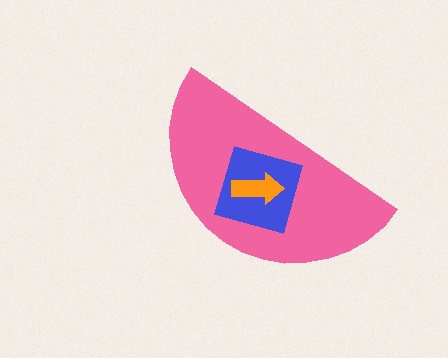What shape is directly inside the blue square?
The orange arrow.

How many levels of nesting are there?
3.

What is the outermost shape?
The pink semicircle.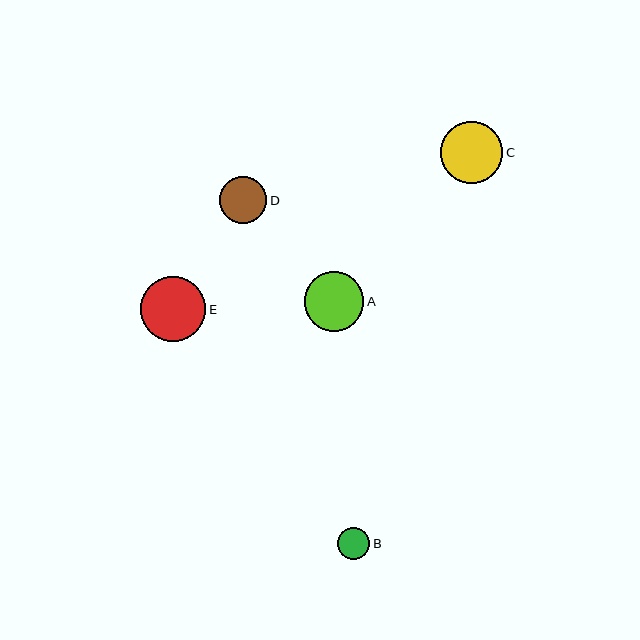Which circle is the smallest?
Circle B is the smallest with a size of approximately 32 pixels.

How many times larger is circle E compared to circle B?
Circle E is approximately 2.0 times the size of circle B.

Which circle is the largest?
Circle E is the largest with a size of approximately 65 pixels.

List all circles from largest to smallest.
From largest to smallest: E, C, A, D, B.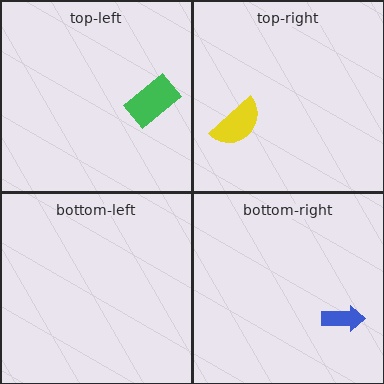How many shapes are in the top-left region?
1.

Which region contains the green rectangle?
The top-left region.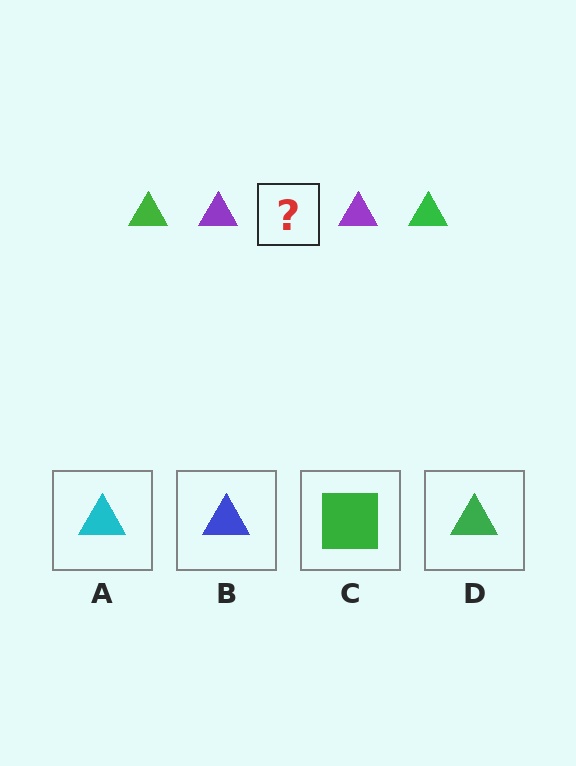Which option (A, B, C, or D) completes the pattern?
D.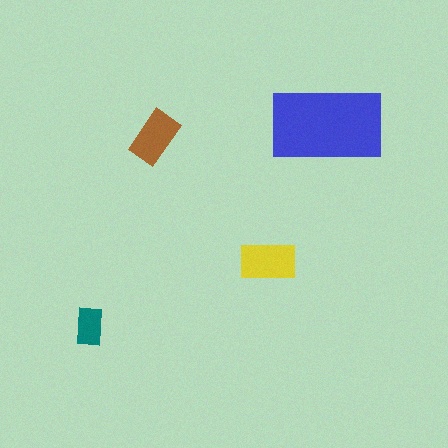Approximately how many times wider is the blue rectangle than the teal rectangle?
About 3 times wider.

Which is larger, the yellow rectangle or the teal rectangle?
The yellow one.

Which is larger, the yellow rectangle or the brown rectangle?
The yellow one.